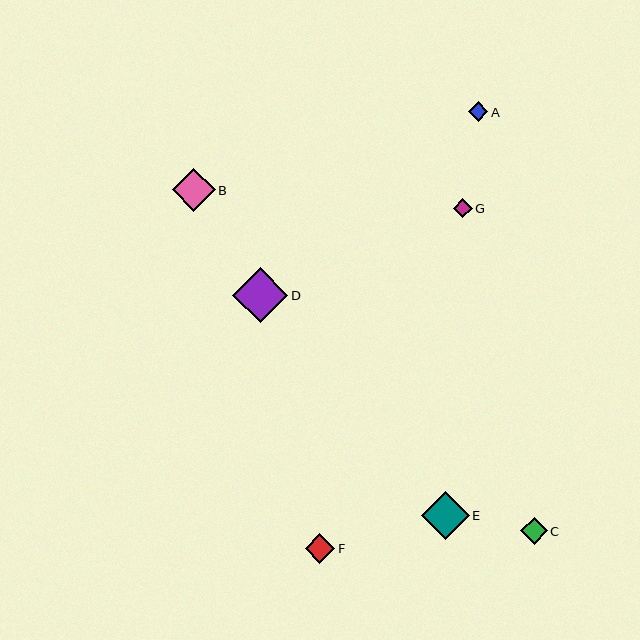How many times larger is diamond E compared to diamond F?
Diamond E is approximately 1.6 times the size of diamond F.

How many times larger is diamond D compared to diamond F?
Diamond D is approximately 1.9 times the size of diamond F.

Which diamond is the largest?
Diamond D is the largest with a size of approximately 55 pixels.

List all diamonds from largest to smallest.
From largest to smallest: D, E, B, F, C, A, G.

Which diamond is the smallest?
Diamond G is the smallest with a size of approximately 19 pixels.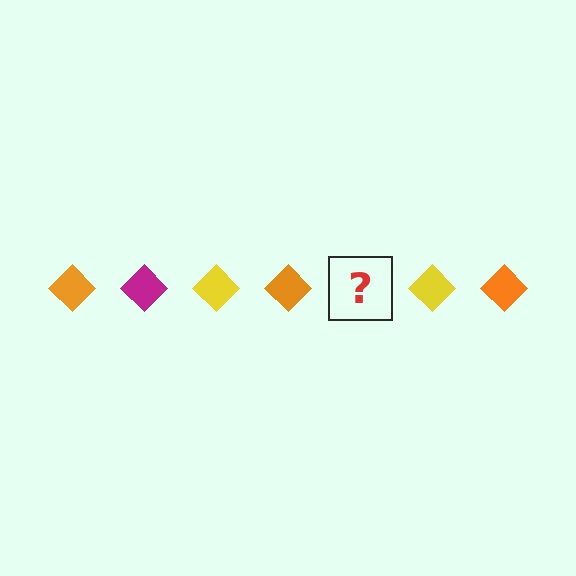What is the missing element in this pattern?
The missing element is a magenta diamond.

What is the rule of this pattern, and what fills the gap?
The rule is that the pattern cycles through orange, magenta, yellow diamonds. The gap should be filled with a magenta diamond.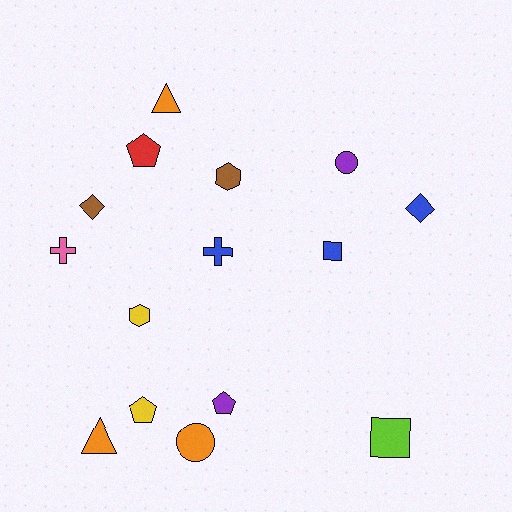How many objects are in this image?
There are 15 objects.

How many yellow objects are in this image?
There are 2 yellow objects.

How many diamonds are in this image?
There are 2 diamonds.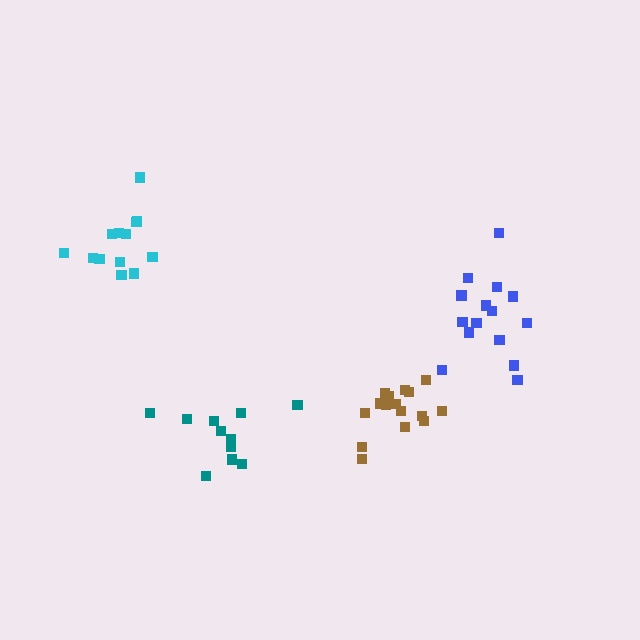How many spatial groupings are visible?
There are 4 spatial groupings.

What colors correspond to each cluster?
The clusters are colored: brown, teal, cyan, blue.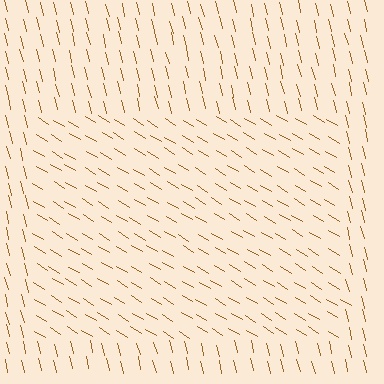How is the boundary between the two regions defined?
The boundary is defined purely by a change in line orientation (approximately 45 degrees difference). All lines are the same color and thickness.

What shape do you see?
I see a rectangle.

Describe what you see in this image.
The image is filled with small brown line segments. A rectangle region in the image has lines oriented differently from the surrounding lines, creating a visible texture boundary.